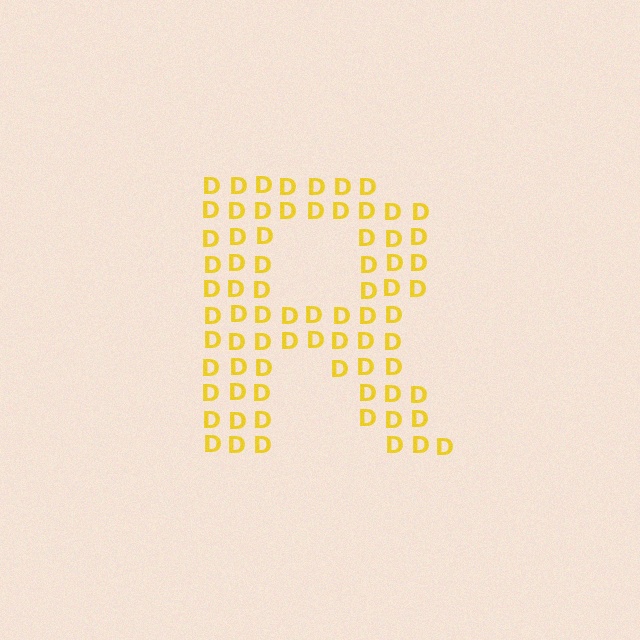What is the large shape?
The large shape is the letter R.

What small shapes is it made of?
It is made of small letter D's.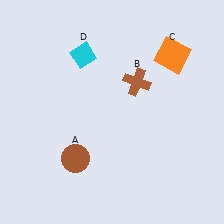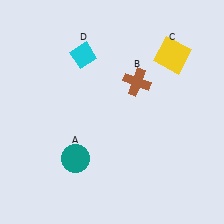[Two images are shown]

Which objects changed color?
A changed from brown to teal. C changed from orange to yellow.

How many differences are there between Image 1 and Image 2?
There are 2 differences between the two images.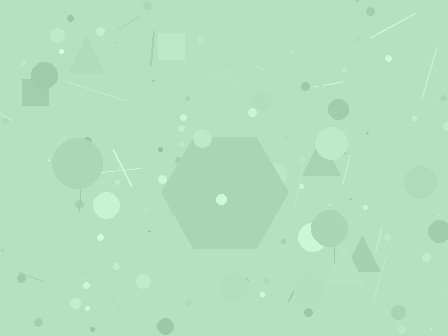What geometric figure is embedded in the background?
A hexagon is embedded in the background.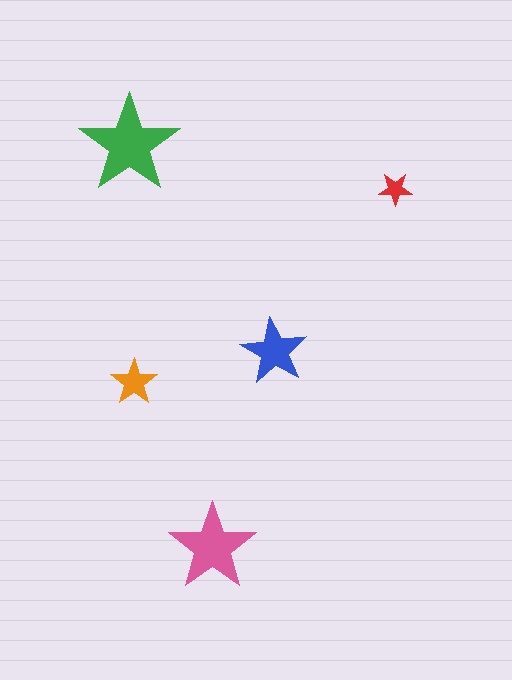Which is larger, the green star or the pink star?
The green one.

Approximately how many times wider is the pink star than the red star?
About 2.5 times wider.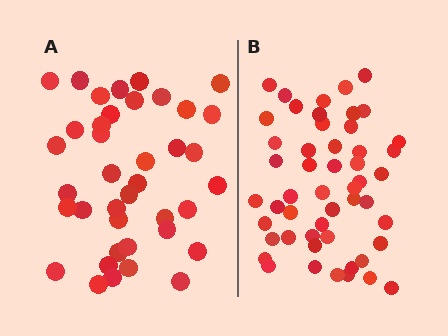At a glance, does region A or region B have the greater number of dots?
Region B (the right region) has more dots.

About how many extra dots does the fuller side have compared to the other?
Region B has roughly 12 or so more dots than region A.